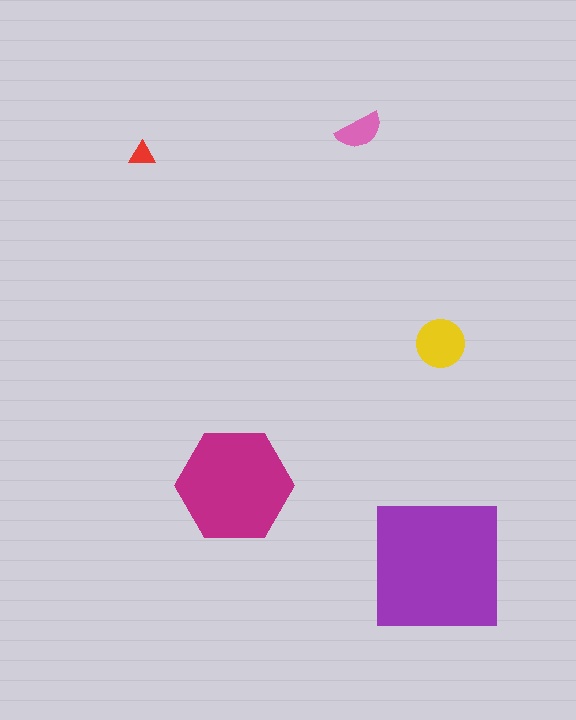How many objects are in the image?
There are 5 objects in the image.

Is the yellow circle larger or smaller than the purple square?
Smaller.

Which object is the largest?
The purple square.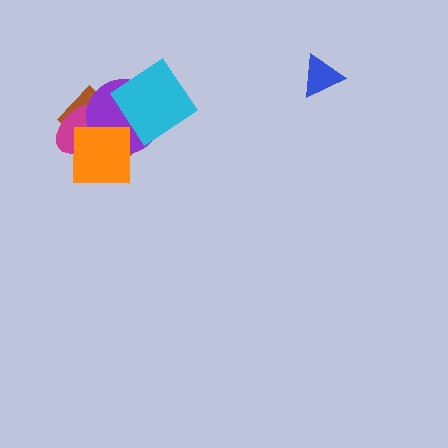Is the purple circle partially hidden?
Yes, it is partially covered by another shape.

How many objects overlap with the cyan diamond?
2 objects overlap with the cyan diamond.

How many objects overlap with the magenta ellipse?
3 objects overlap with the magenta ellipse.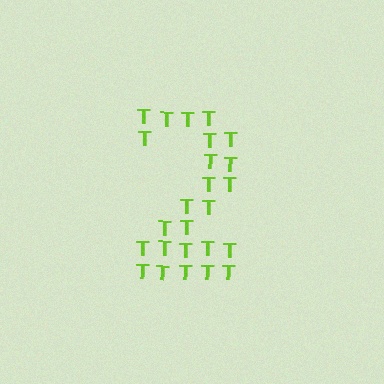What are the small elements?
The small elements are letter T's.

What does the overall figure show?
The overall figure shows the digit 2.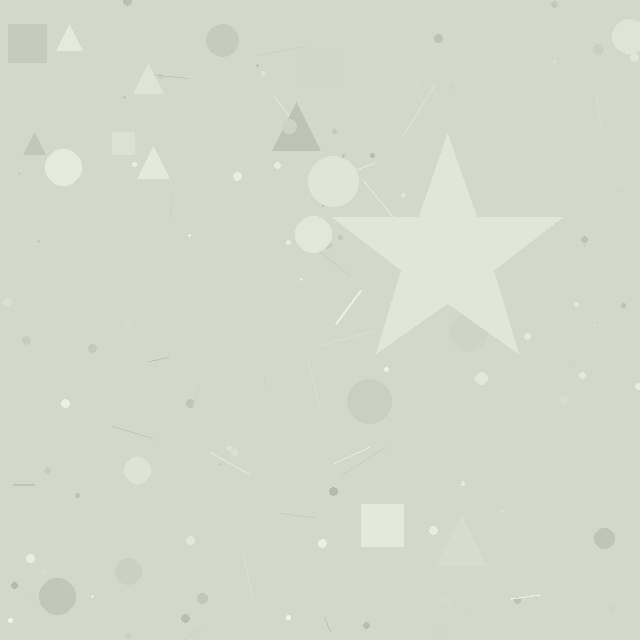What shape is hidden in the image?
A star is hidden in the image.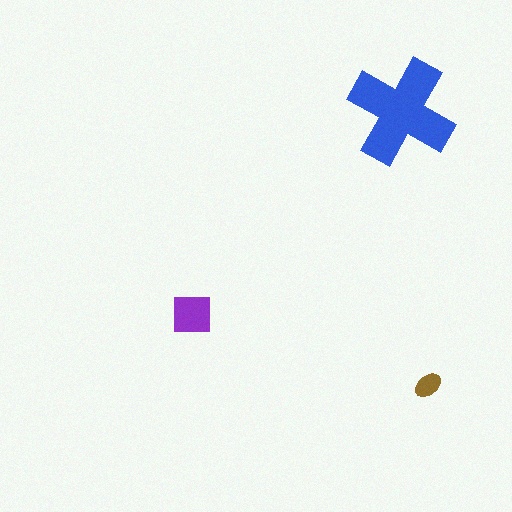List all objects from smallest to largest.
The brown ellipse, the purple square, the blue cross.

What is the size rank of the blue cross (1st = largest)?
1st.